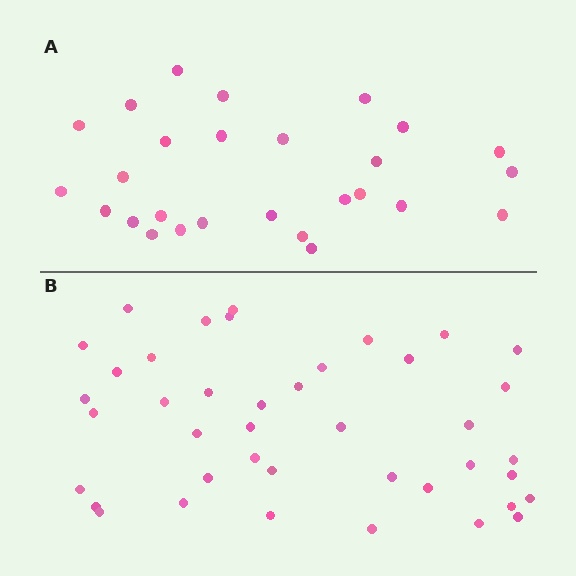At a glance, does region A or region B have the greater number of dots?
Region B (the bottom region) has more dots.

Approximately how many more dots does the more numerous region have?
Region B has approximately 15 more dots than region A.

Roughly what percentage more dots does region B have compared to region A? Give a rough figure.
About 50% more.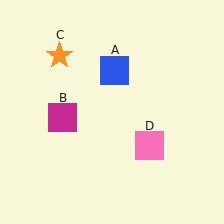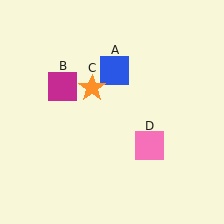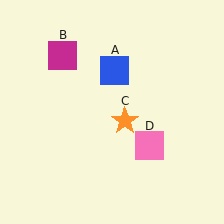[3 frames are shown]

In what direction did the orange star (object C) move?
The orange star (object C) moved down and to the right.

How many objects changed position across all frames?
2 objects changed position: magenta square (object B), orange star (object C).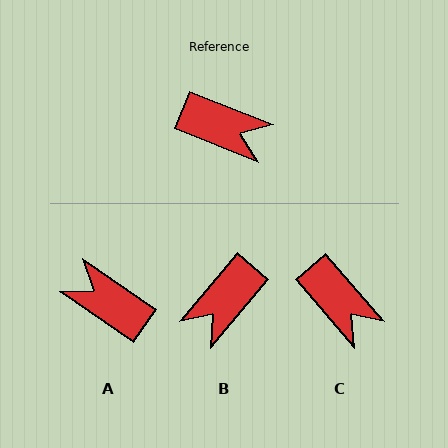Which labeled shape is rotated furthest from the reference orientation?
A, about 167 degrees away.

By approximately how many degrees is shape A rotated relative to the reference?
Approximately 167 degrees counter-clockwise.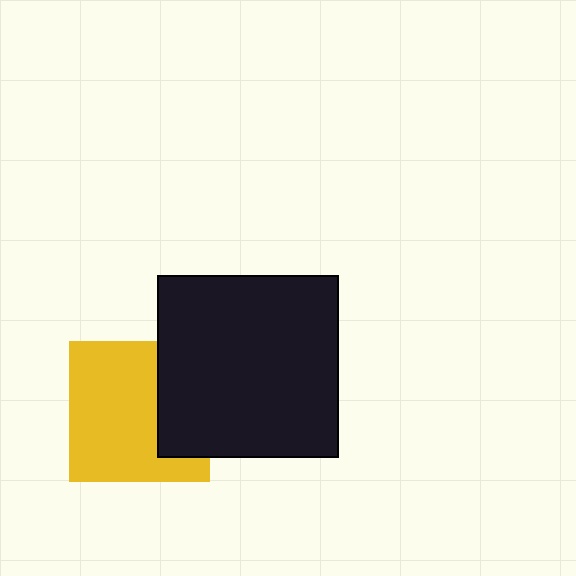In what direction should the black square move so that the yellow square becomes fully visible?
The black square should move right. That is the shortest direction to clear the overlap and leave the yellow square fully visible.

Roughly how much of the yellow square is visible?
Most of it is visible (roughly 69%).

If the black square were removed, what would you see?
You would see the complete yellow square.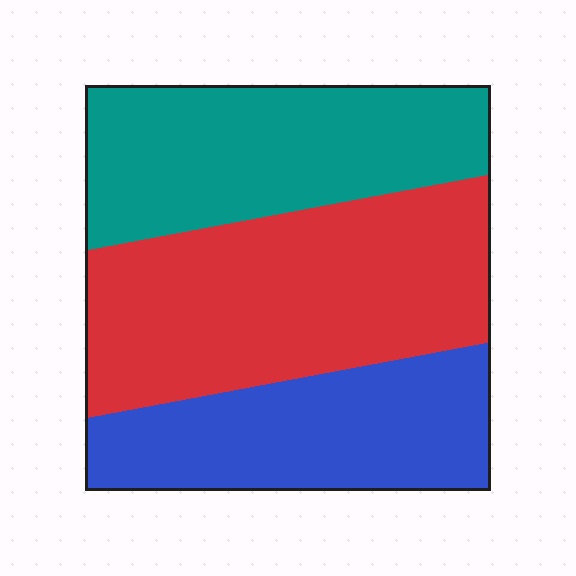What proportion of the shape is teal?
Teal covers 31% of the shape.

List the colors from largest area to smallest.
From largest to smallest: red, teal, blue.